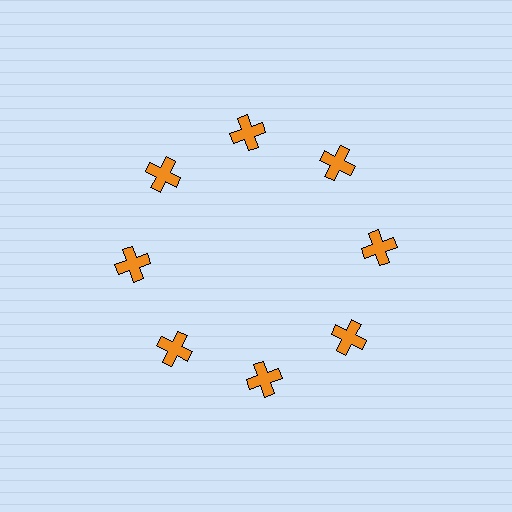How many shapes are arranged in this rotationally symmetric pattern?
There are 8 shapes, arranged in 8 groups of 1.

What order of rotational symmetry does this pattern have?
This pattern has 8-fold rotational symmetry.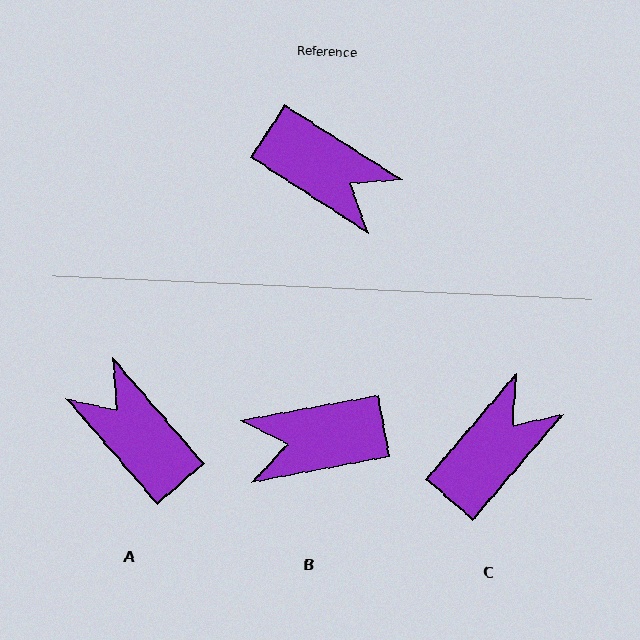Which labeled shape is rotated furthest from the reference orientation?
A, about 163 degrees away.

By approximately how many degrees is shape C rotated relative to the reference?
Approximately 82 degrees counter-clockwise.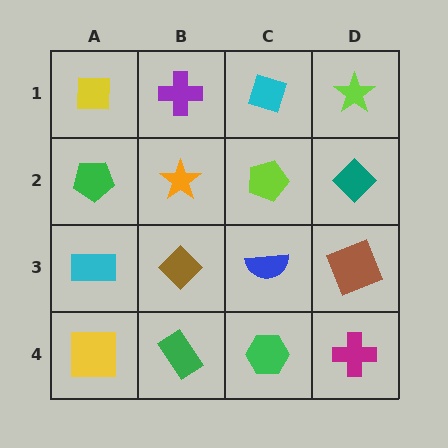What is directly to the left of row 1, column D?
A cyan diamond.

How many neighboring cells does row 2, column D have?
3.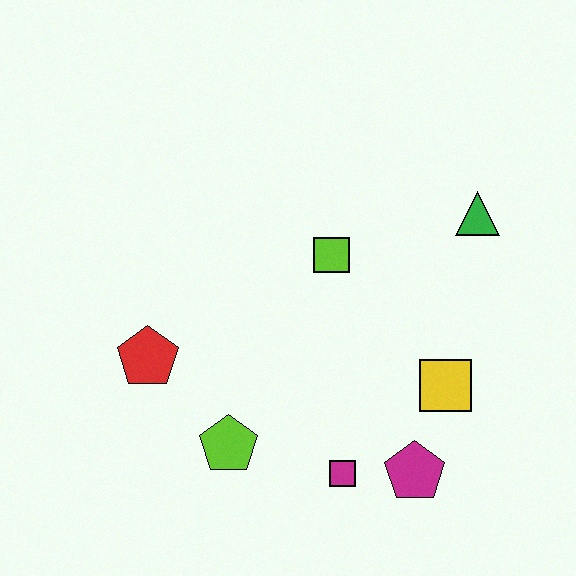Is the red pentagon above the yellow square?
Yes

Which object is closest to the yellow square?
The magenta pentagon is closest to the yellow square.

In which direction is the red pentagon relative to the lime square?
The red pentagon is to the left of the lime square.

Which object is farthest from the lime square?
The magenta pentagon is farthest from the lime square.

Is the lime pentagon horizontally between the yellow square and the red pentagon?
Yes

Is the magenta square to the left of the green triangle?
Yes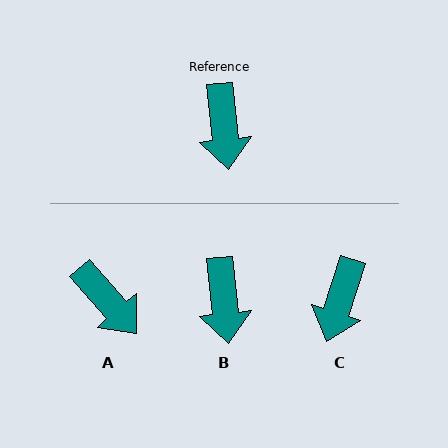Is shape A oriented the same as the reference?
No, it is off by about 36 degrees.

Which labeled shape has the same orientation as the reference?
B.